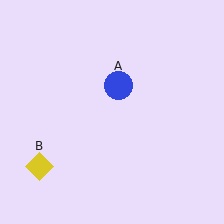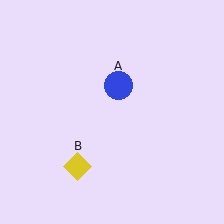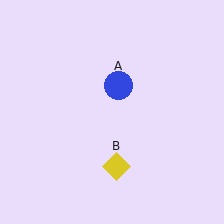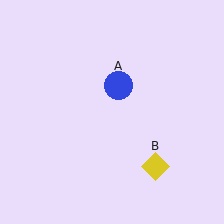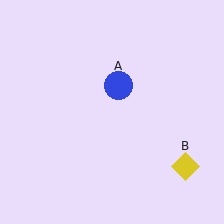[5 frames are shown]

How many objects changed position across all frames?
1 object changed position: yellow diamond (object B).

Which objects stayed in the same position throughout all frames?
Blue circle (object A) remained stationary.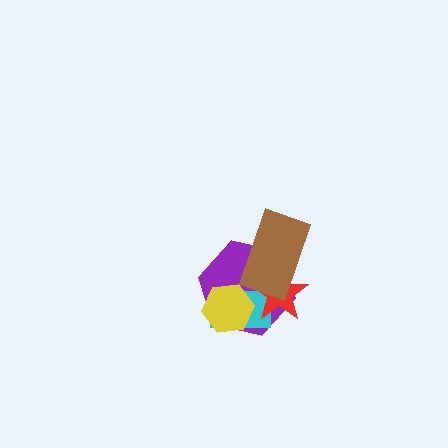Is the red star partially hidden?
Yes, it is partially covered by another shape.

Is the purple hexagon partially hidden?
Yes, it is partially covered by another shape.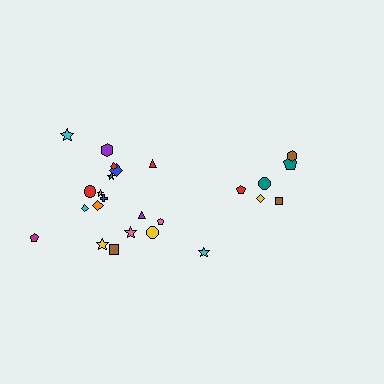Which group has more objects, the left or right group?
The left group.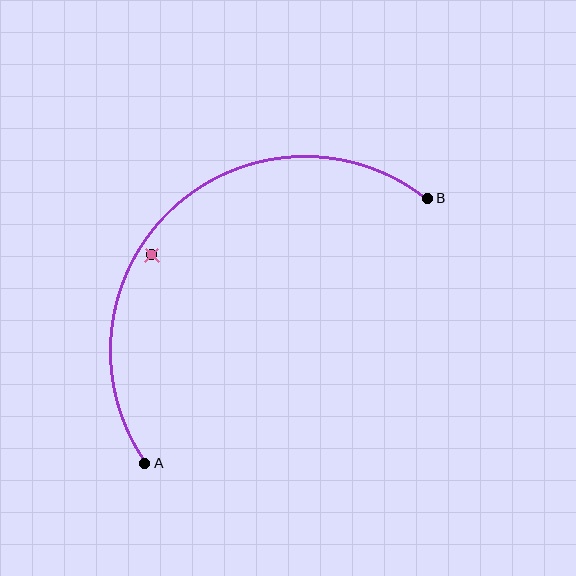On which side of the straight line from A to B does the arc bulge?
The arc bulges above and to the left of the straight line connecting A and B.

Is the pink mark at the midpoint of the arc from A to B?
No — the pink mark does not lie on the arc at all. It sits slightly inside the curve.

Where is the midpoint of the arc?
The arc midpoint is the point on the curve farthest from the straight line joining A and B. It sits above and to the left of that line.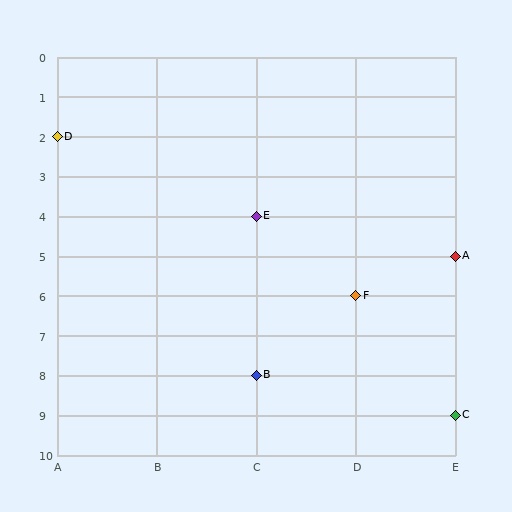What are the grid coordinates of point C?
Point C is at grid coordinates (E, 9).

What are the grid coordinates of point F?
Point F is at grid coordinates (D, 6).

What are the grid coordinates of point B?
Point B is at grid coordinates (C, 8).